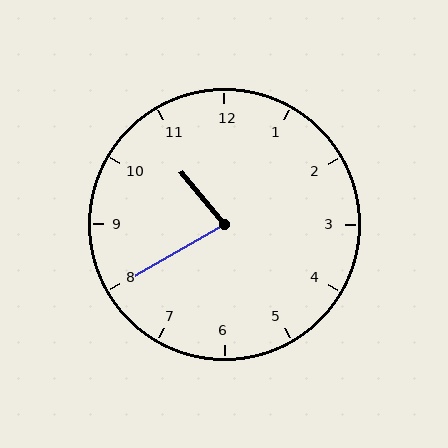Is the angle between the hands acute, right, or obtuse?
It is acute.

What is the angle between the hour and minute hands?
Approximately 80 degrees.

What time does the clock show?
10:40.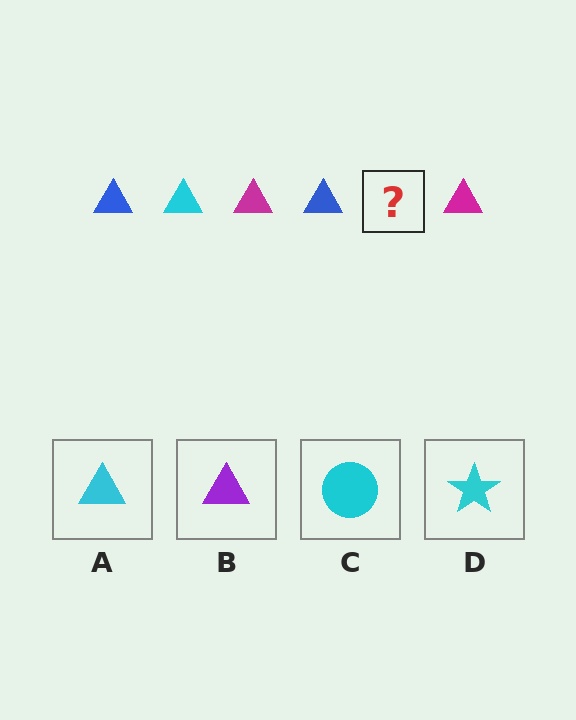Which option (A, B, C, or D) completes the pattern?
A.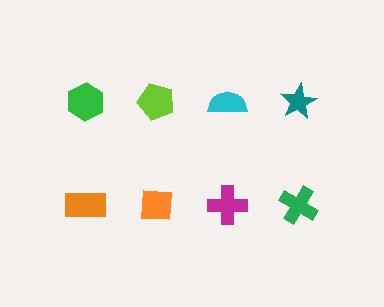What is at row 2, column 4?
A green cross.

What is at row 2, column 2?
An orange square.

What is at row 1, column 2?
A lime pentagon.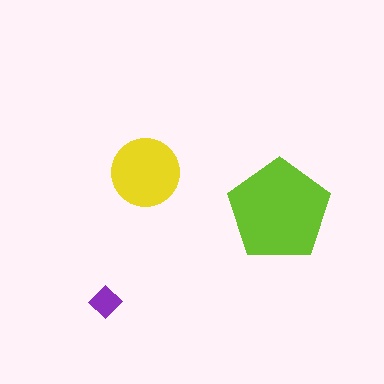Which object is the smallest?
The purple diamond.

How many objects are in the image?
There are 3 objects in the image.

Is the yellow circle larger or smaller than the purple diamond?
Larger.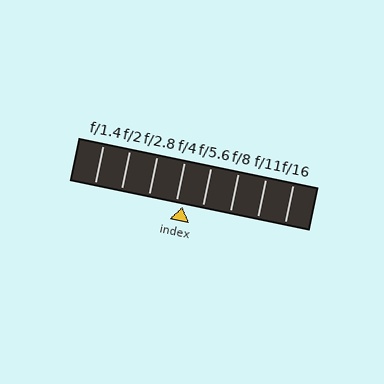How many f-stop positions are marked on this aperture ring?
There are 8 f-stop positions marked.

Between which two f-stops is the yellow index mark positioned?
The index mark is between f/4 and f/5.6.